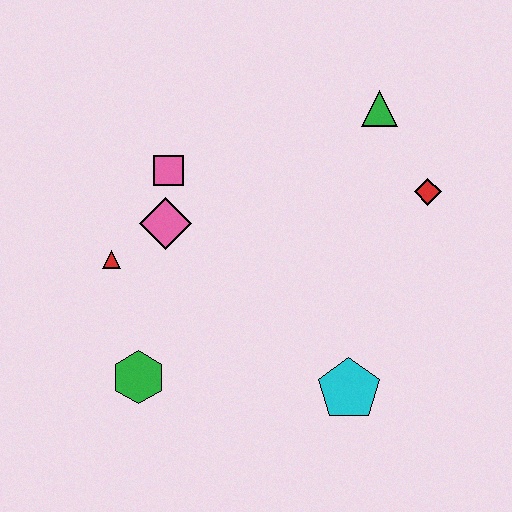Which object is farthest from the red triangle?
The red diamond is farthest from the red triangle.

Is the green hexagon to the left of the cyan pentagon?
Yes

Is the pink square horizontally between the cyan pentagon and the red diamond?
No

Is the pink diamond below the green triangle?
Yes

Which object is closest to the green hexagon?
The red triangle is closest to the green hexagon.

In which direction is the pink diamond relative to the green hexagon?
The pink diamond is above the green hexagon.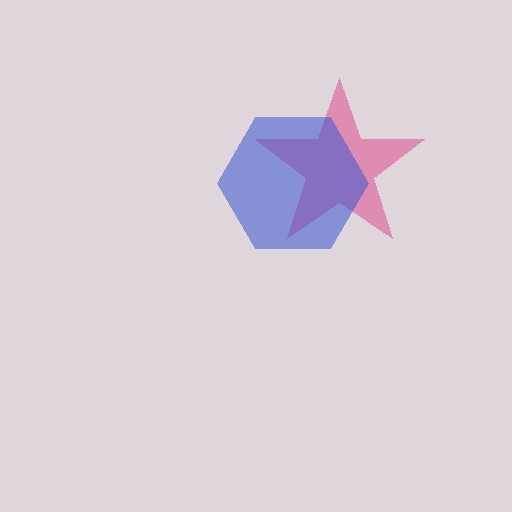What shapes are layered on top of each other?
The layered shapes are: a pink star, a blue hexagon.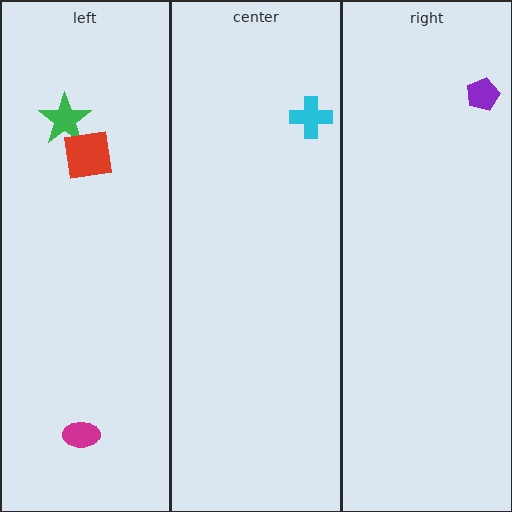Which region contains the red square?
The left region.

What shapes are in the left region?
The green star, the red square, the magenta ellipse.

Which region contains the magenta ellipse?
The left region.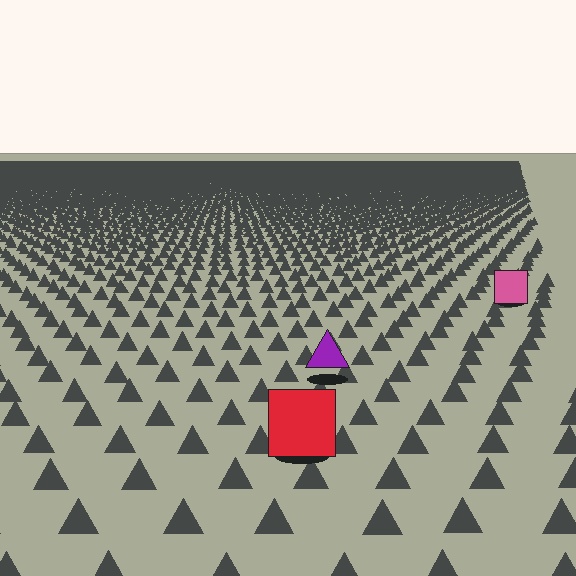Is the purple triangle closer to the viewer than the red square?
No. The red square is closer — you can tell from the texture gradient: the ground texture is coarser near it.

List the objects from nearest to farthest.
From nearest to farthest: the red square, the purple triangle, the pink square.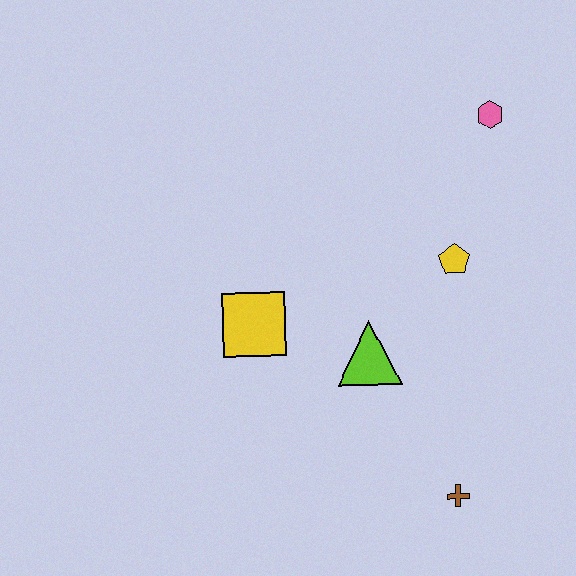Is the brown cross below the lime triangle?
Yes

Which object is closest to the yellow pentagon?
The lime triangle is closest to the yellow pentagon.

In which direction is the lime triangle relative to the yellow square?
The lime triangle is to the right of the yellow square.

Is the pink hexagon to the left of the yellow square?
No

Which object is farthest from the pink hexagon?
The brown cross is farthest from the pink hexagon.